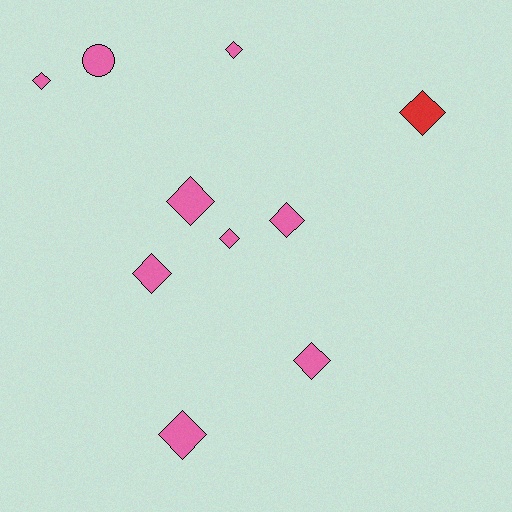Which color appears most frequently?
Pink, with 9 objects.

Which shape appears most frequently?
Diamond, with 9 objects.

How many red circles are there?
There are no red circles.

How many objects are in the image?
There are 10 objects.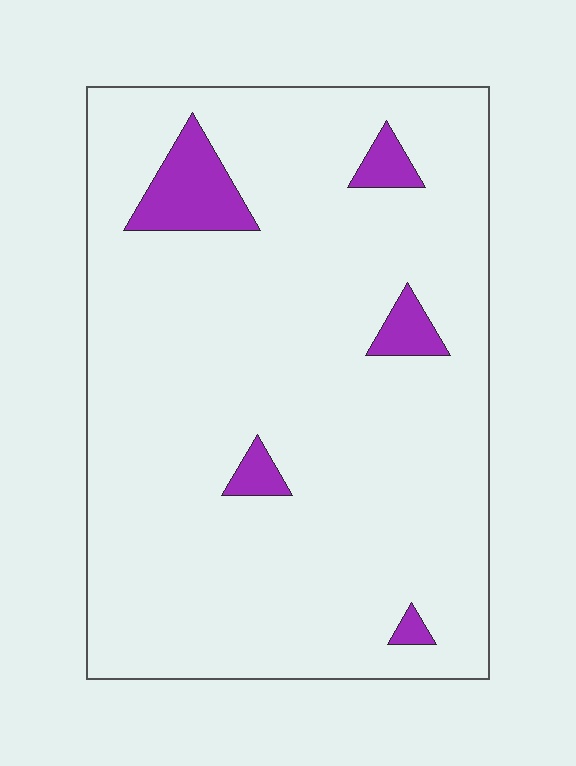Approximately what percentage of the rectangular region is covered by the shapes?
Approximately 5%.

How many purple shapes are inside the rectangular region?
5.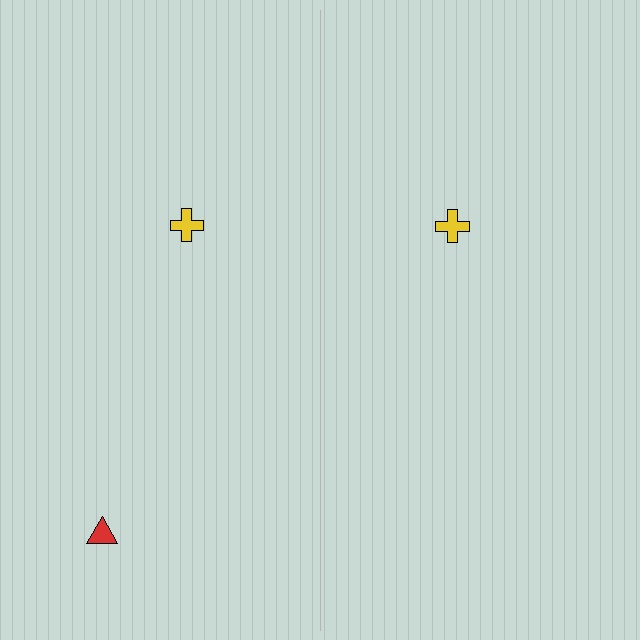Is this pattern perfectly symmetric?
No, the pattern is not perfectly symmetric. A red triangle is missing from the right side.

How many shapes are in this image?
There are 3 shapes in this image.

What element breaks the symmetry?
A red triangle is missing from the right side.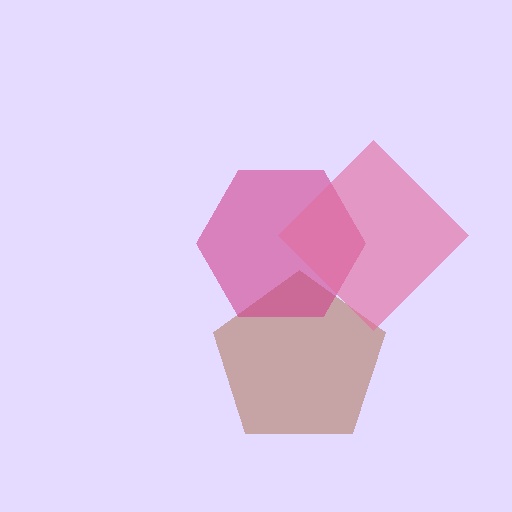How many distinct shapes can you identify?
There are 3 distinct shapes: a brown pentagon, a magenta hexagon, a pink diamond.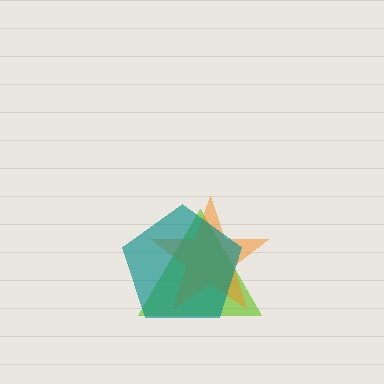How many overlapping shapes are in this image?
There are 3 overlapping shapes in the image.